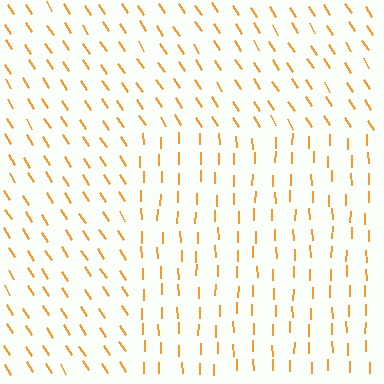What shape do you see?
I see a rectangle.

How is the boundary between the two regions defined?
The boundary is defined purely by a change in line orientation (approximately 33 degrees difference). All lines are the same color and thickness.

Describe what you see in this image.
The image is filled with small orange line segments. A rectangle region in the image has lines oriented differently from the surrounding lines, creating a visible texture boundary.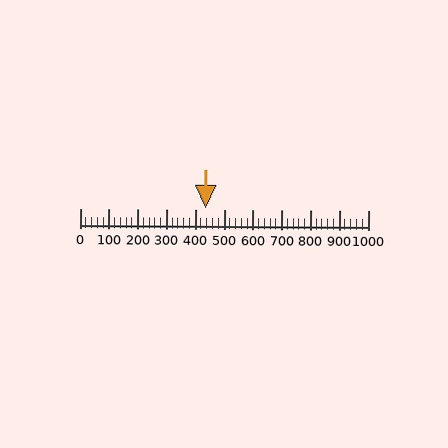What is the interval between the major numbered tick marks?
The major tick marks are spaced 100 units apart.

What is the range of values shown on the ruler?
The ruler shows values from 0 to 1000.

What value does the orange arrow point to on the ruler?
The orange arrow points to approximately 435.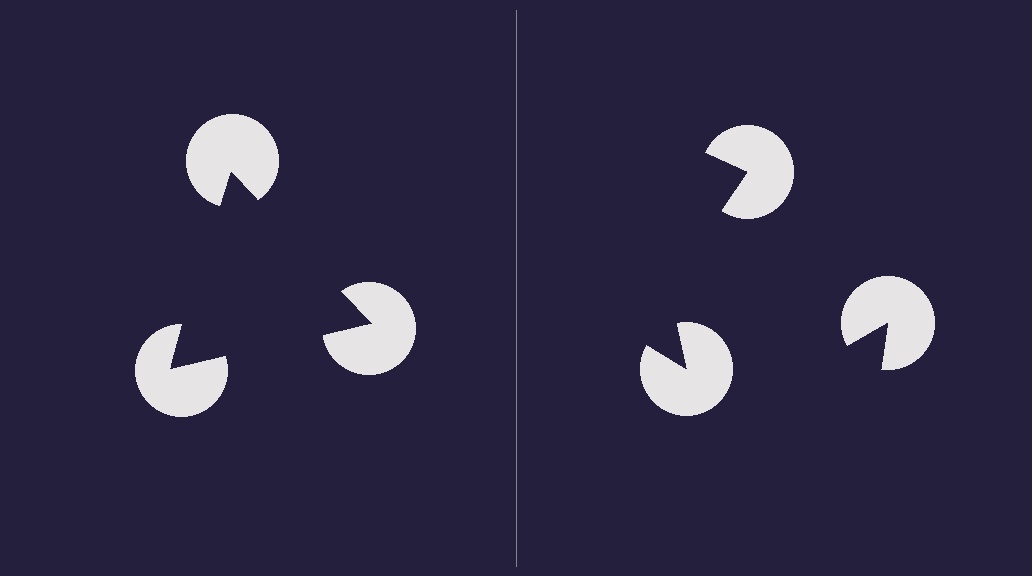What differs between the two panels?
The pac-man discs are positioned identically on both sides; only the wedge orientations differ. On the left they align to a triangle; on the right they are misaligned.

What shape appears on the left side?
An illusory triangle.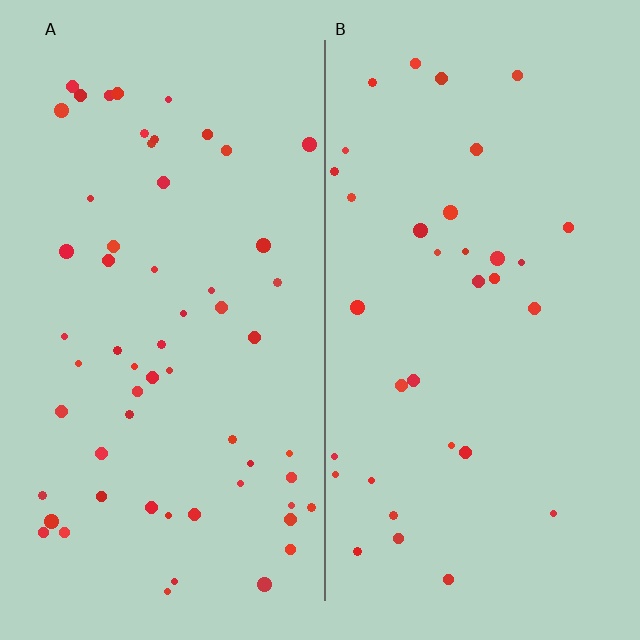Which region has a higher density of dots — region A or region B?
A (the left).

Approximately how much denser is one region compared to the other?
Approximately 1.7× — region A over region B.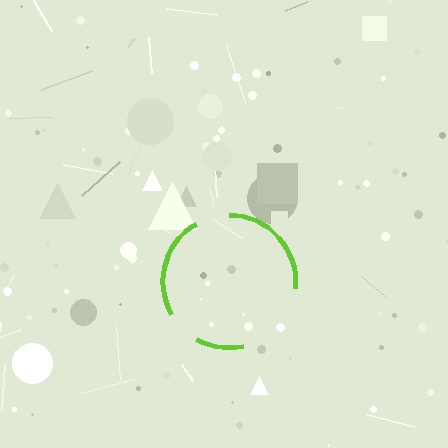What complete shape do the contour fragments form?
The contour fragments form a circle.